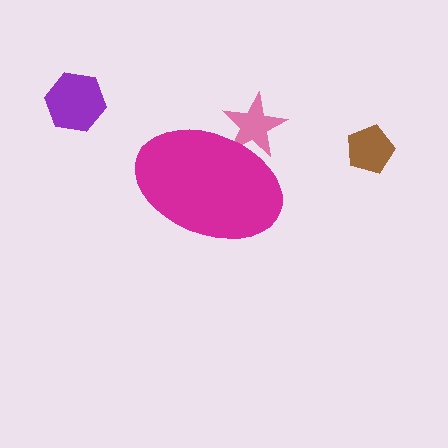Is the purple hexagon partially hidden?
No, the purple hexagon is fully visible.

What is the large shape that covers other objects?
A magenta ellipse.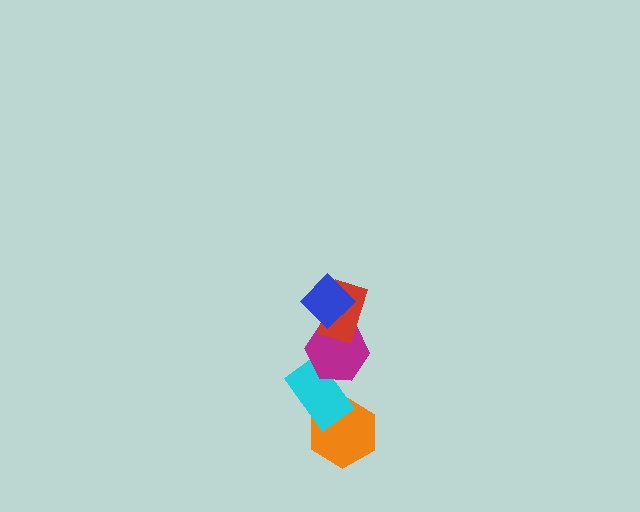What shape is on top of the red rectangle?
The blue diamond is on top of the red rectangle.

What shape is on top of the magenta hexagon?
The red rectangle is on top of the magenta hexagon.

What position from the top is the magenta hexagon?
The magenta hexagon is 3rd from the top.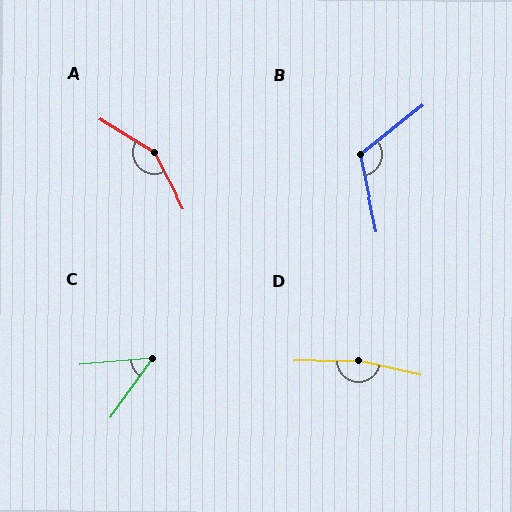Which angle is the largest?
D, at approximately 166 degrees.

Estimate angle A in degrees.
Approximately 150 degrees.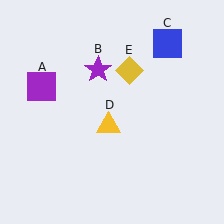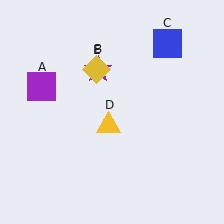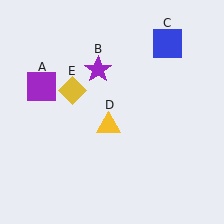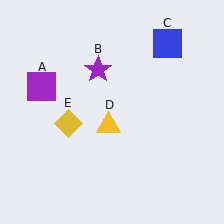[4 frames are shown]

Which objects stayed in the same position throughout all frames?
Purple square (object A) and purple star (object B) and blue square (object C) and yellow triangle (object D) remained stationary.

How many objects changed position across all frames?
1 object changed position: yellow diamond (object E).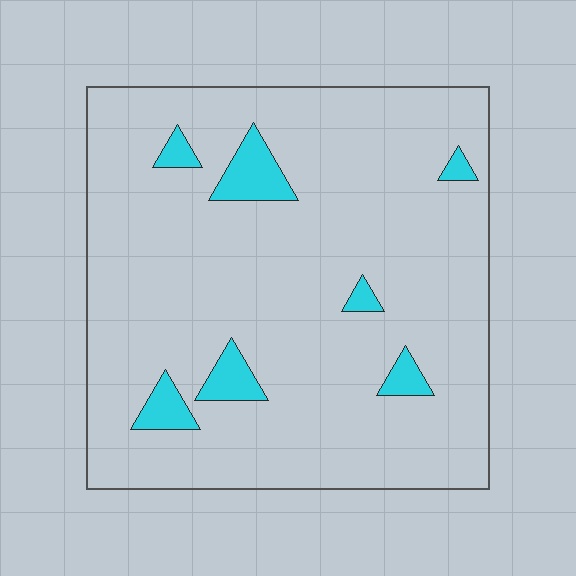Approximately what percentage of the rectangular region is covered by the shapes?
Approximately 10%.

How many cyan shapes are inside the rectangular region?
7.